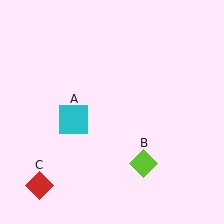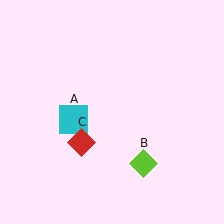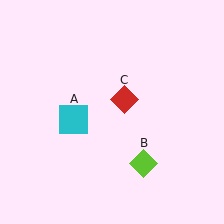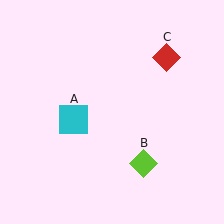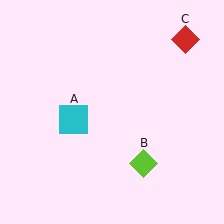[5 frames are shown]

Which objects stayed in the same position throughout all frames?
Cyan square (object A) and lime diamond (object B) remained stationary.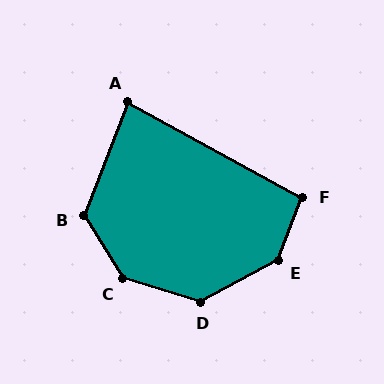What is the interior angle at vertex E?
Approximately 139 degrees (obtuse).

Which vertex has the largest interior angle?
C, at approximately 139 degrees.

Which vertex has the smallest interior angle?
A, at approximately 82 degrees.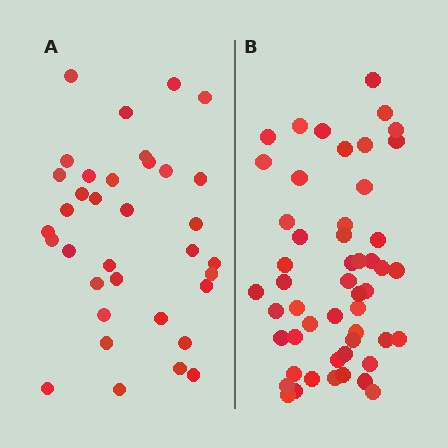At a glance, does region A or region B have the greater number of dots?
Region B (the right region) has more dots.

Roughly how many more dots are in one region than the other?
Region B has approximately 15 more dots than region A.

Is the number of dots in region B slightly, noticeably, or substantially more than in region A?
Region B has substantially more. The ratio is roughly 1.5 to 1.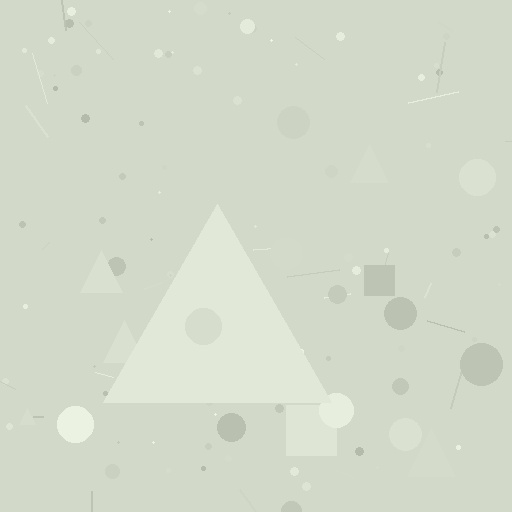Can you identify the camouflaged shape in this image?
The camouflaged shape is a triangle.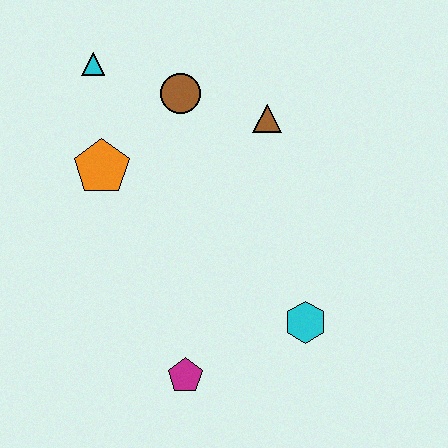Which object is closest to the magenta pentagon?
The cyan hexagon is closest to the magenta pentagon.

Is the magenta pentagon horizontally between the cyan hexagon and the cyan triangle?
Yes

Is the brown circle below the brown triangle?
No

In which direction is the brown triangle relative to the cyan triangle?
The brown triangle is to the right of the cyan triangle.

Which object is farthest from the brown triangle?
The magenta pentagon is farthest from the brown triangle.